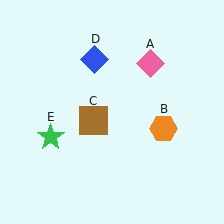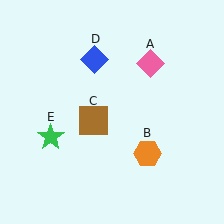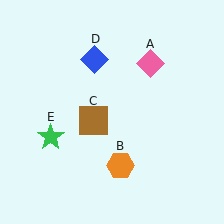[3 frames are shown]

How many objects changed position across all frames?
1 object changed position: orange hexagon (object B).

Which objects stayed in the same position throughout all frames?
Pink diamond (object A) and brown square (object C) and blue diamond (object D) and green star (object E) remained stationary.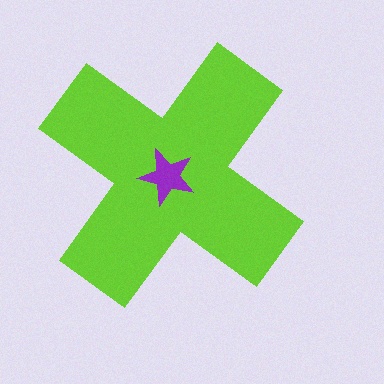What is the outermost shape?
The lime cross.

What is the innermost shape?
The purple star.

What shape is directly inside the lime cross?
The purple star.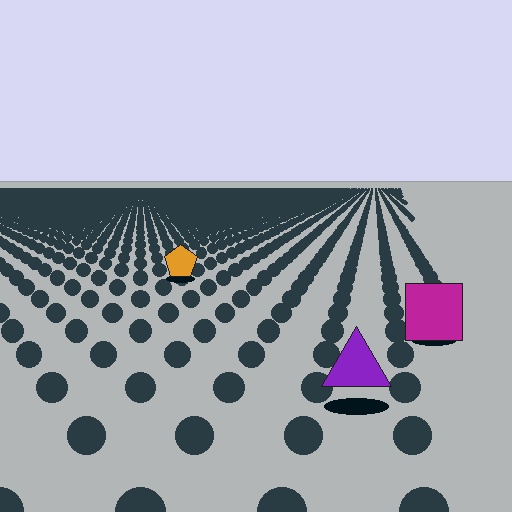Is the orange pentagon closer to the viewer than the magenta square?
No. The magenta square is closer — you can tell from the texture gradient: the ground texture is coarser near it.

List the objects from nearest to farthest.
From nearest to farthest: the purple triangle, the magenta square, the orange pentagon.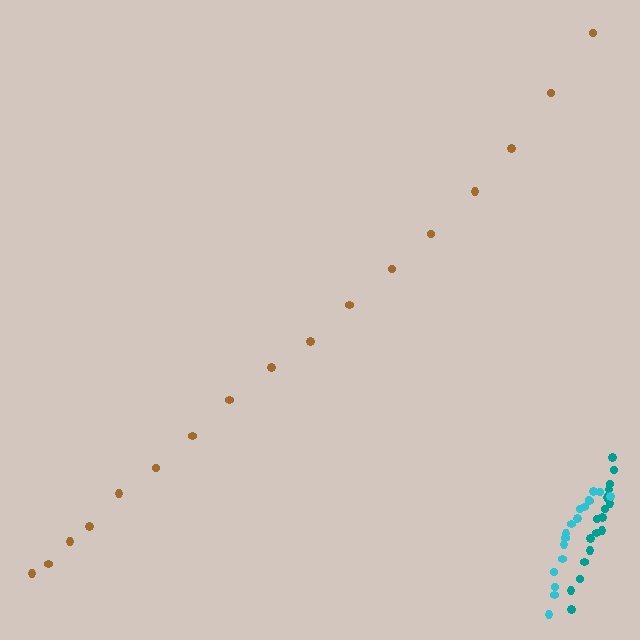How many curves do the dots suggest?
There are 3 distinct paths.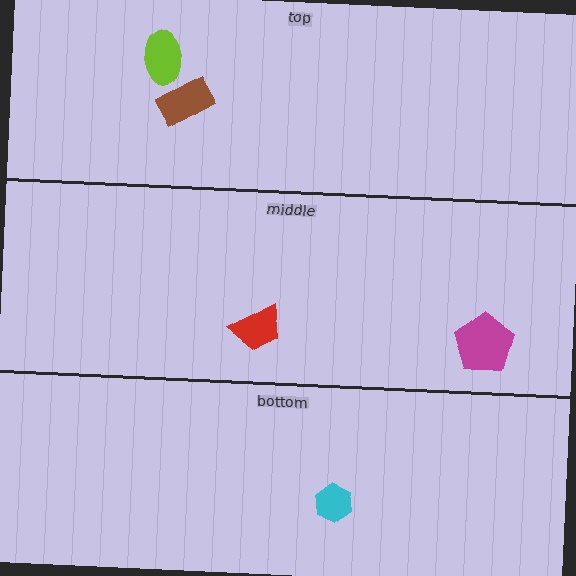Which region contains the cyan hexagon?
The bottom region.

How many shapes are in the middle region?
2.